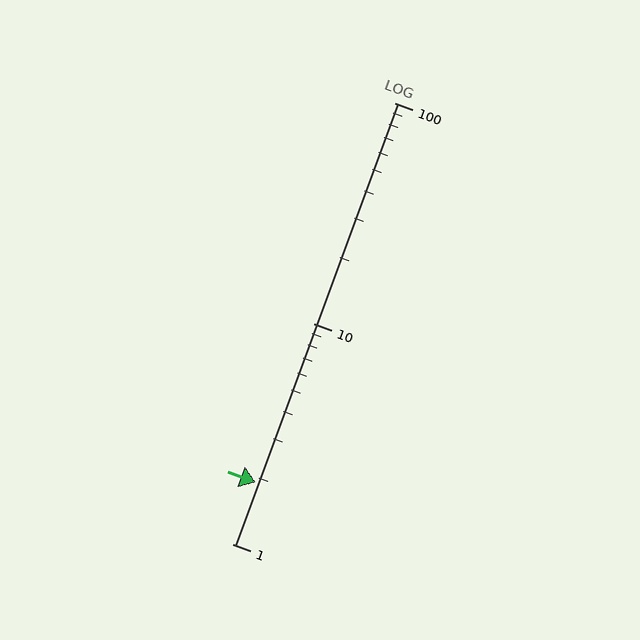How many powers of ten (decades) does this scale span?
The scale spans 2 decades, from 1 to 100.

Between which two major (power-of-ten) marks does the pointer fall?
The pointer is between 1 and 10.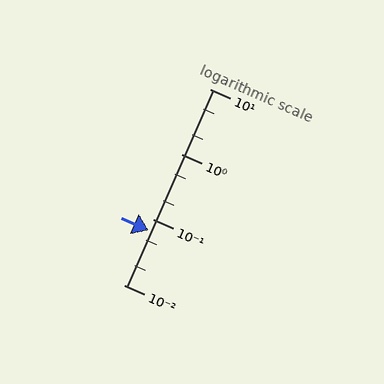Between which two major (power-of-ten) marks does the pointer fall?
The pointer is between 0.01 and 0.1.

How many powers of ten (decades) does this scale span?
The scale spans 3 decades, from 0.01 to 10.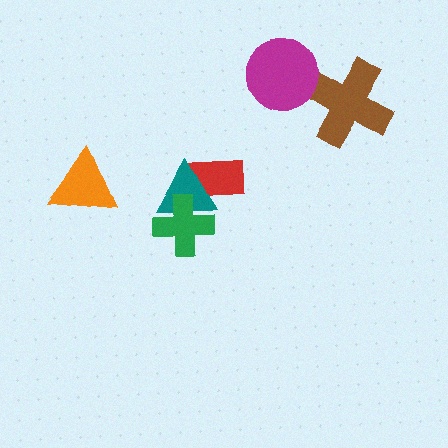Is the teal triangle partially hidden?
Yes, it is partially covered by another shape.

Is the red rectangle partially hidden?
Yes, it is partially covered by another shape.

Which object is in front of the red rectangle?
The teal triangle is in front of the red rectangle.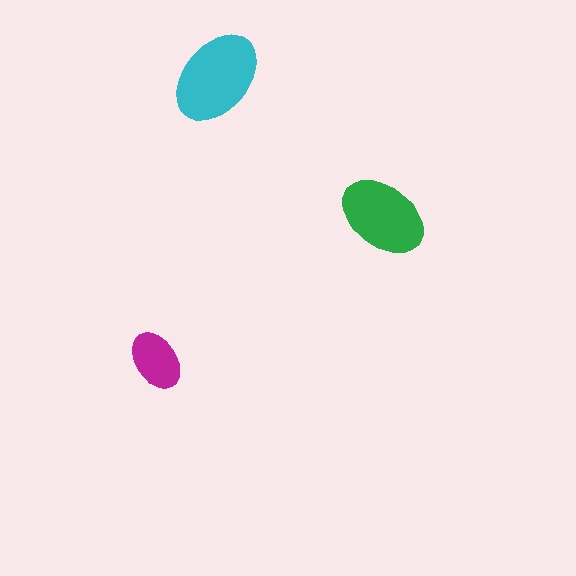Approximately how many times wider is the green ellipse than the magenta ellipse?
About 1.5 times wider.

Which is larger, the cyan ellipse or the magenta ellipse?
The cyan one.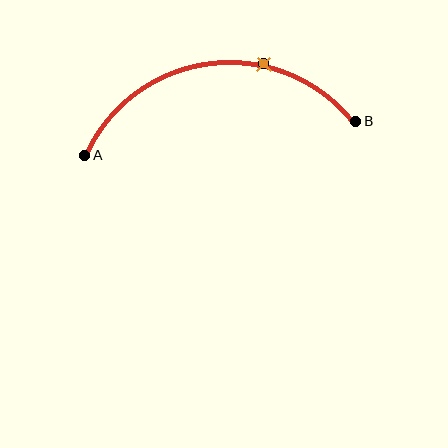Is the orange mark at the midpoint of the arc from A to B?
No. The orange mark lies on the arc but is closer to endpoint B. The arc midpoint would be at the point on the curve equidistant along the arc from both A and B.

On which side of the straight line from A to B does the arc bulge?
The arc bulges above the straight line connecting A and B.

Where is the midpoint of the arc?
The arc midpoint is the point on the curve farthest from the straight line joining A and B. It sits above that line.